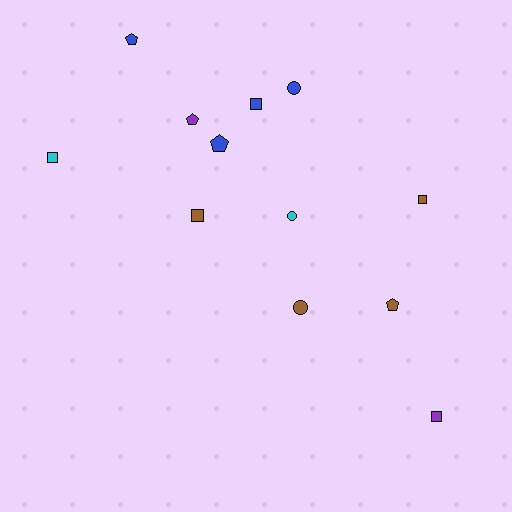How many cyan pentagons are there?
There are no cyan pentagons.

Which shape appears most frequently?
Square, with 5 objects.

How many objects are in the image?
There are 12 objects.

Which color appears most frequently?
Blue, with 4 objects.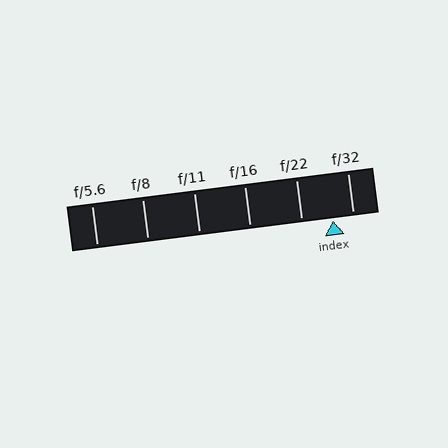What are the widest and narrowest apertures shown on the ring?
The widest aperture shown is f/5.6 and the narrowest is f/32.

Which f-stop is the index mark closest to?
The index mark is closest to f/32.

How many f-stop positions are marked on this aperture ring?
There are 6 f-stop positions marked.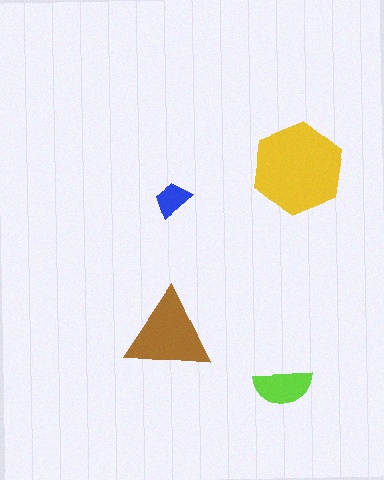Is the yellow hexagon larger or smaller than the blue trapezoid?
Larger.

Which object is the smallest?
The blue trapezoid.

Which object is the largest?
The yellow hexagon.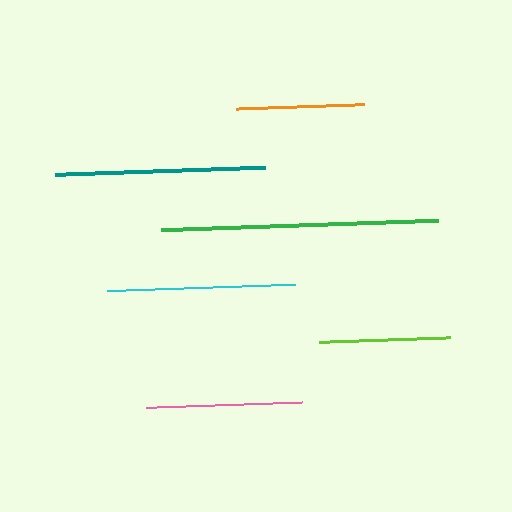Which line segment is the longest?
The green line is the longest at approximately 277 pixels.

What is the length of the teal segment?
The teal segment is approximately 210 pixels long.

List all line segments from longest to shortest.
From longest to shortest: green, teal, cyan, pink, lime, orange.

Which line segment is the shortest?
The orange line is the shortest at approximately 128 pixels.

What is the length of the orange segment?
The orange segment is approximately 128 pixels long.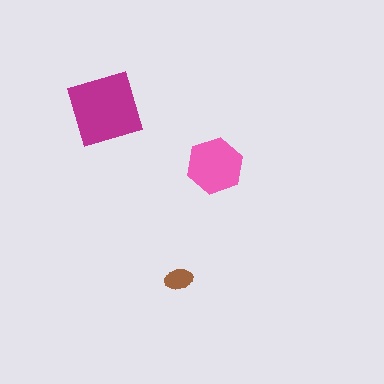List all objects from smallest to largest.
The brown ellipse, the pink hexagon, the magenta square.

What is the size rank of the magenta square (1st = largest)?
1st.